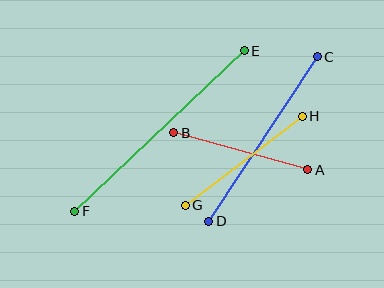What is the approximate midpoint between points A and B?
The midpoint is at approximately (241, 151) pixels.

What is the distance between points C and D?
The distance is approximately 197 pixels.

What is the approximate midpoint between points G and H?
The midpoint is at approximately (244, 161) pixels.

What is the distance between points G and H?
The distance is approximately 147 pixels.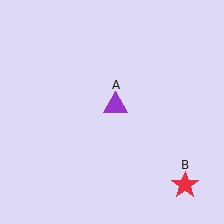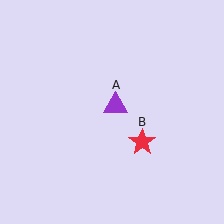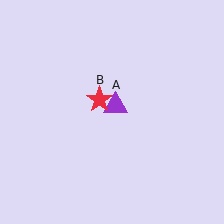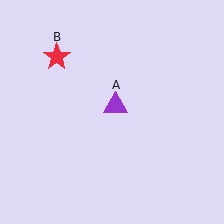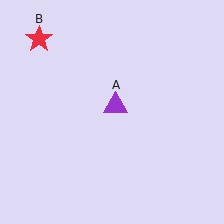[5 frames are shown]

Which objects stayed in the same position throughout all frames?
Purple triangle (object A) remained stationary.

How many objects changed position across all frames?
1 object changed position: red star (object B).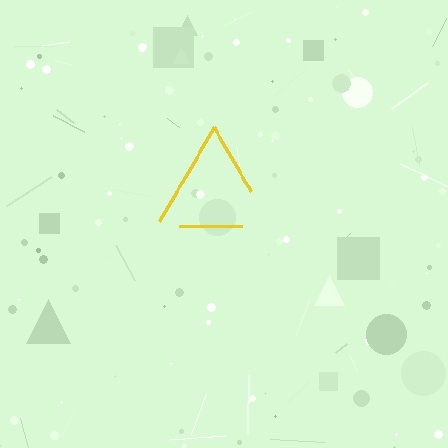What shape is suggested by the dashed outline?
The dashed outline suggests a triangle.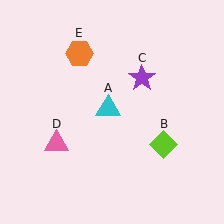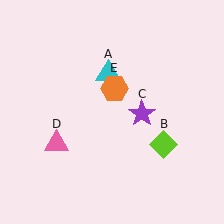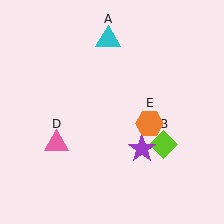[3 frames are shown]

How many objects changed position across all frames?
3 objects changed position: cyan triangle (object A), purple star (object C), orange hexagon (object E).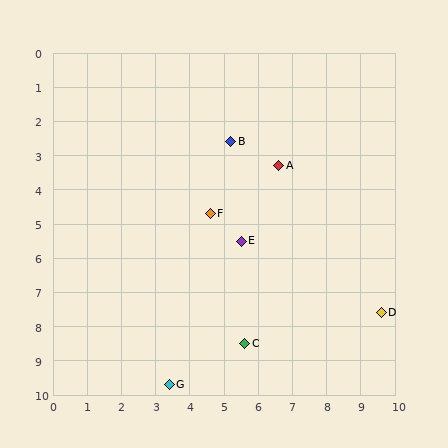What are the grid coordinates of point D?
Point D is at approximately (9.6, 7.6).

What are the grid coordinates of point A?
Point A is at approximately (6.6, 3.3).